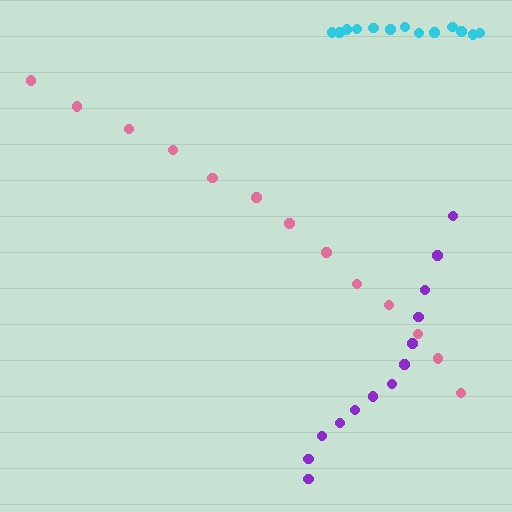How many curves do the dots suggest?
There are 3 distinct paths.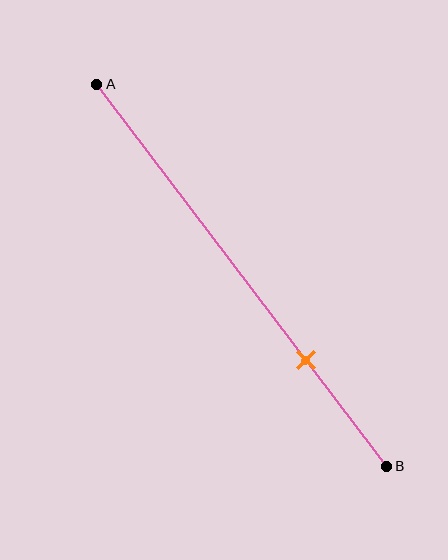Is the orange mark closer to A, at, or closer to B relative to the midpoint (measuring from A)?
The orange mark is closer to point B than the midpoint of segment AB.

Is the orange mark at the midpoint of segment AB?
No, the mark is at about 70% from A, not at the 50% midpoint.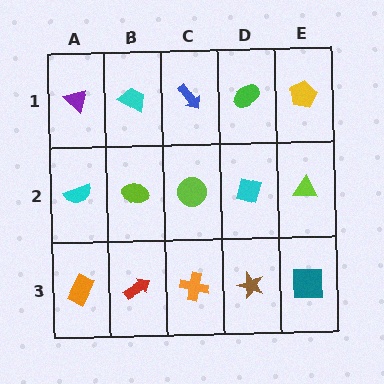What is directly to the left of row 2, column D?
A lime circle.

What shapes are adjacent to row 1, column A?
A cyan semicircle (row 2, column A), a cyan trapezoid (row 1, column B).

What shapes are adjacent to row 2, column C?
A blue arrow (row 1, column C), an orange cross (row 3, column C), a lime ellipse (row 2, column B), a cyan square (row 2, column D).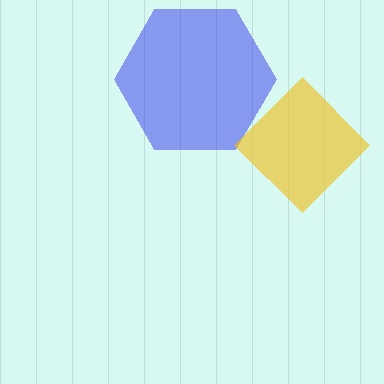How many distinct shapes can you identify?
There are 2 distinct shapes: a blue hexagon, a yellow diamond.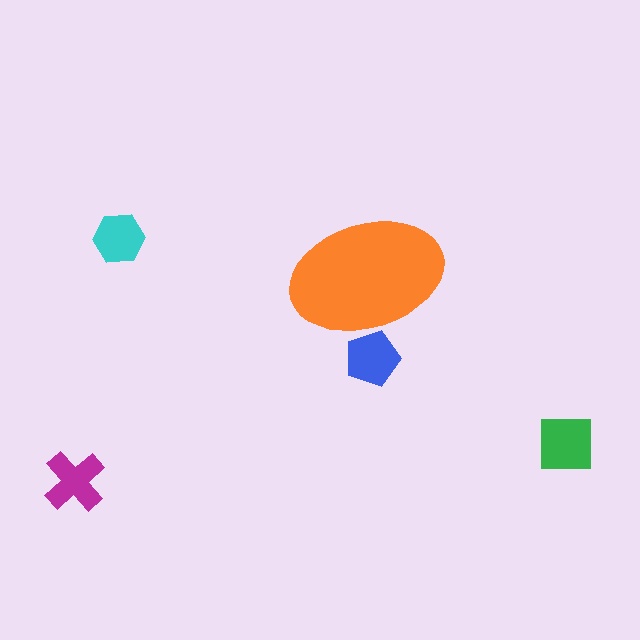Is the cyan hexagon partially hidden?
No, the cyan hexagon is fully visible.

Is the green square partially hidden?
No, the green square is fully visible.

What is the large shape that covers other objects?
An orange ellipse.